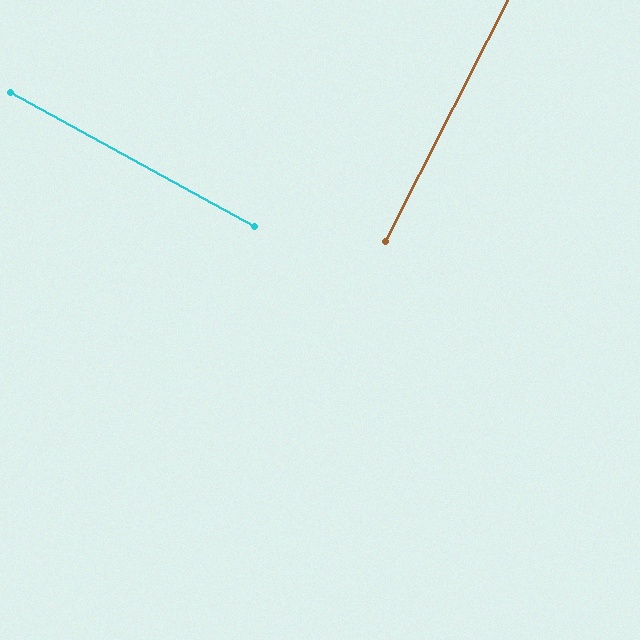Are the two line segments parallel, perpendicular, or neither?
Perpendicular — they meet at approximately 88°.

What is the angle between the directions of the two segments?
Approximately 88 degrees.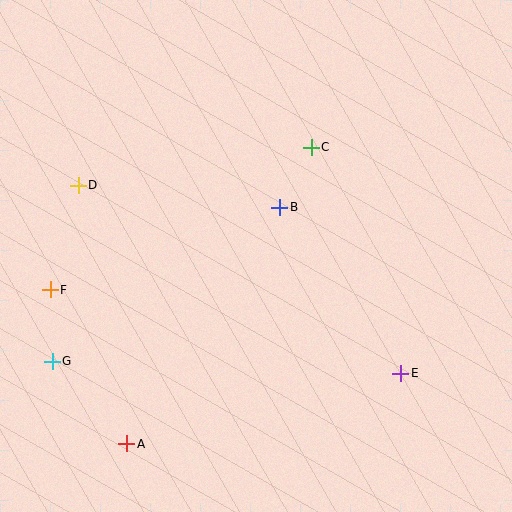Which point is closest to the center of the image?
Point B at (280, 207) is closest to the center.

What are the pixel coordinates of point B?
Point B is at (280, 207).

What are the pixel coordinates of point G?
Point G is at (52, 361).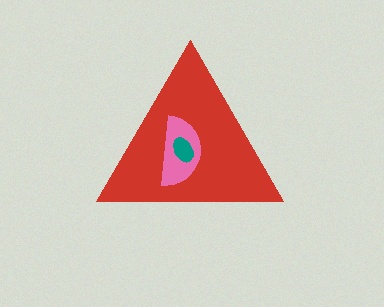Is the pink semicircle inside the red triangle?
Yes.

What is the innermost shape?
The teal ellipse.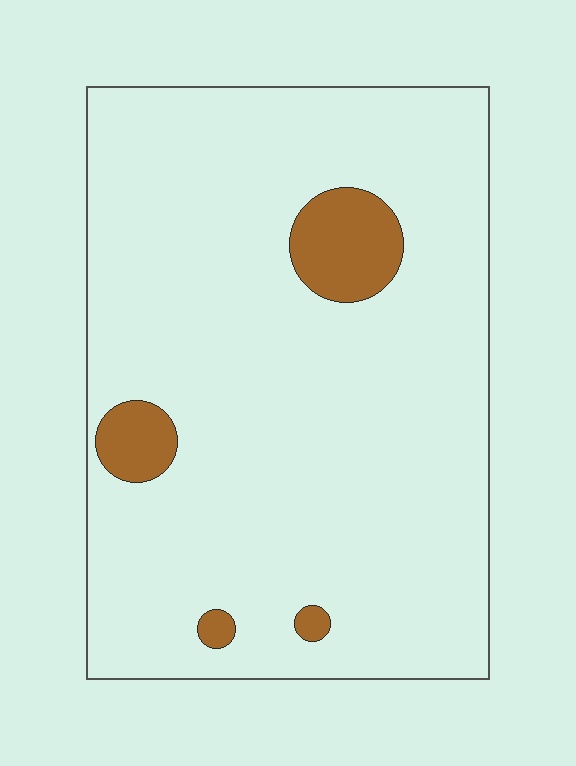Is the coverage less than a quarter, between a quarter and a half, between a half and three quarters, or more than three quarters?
Less than a quarter.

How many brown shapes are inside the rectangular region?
4.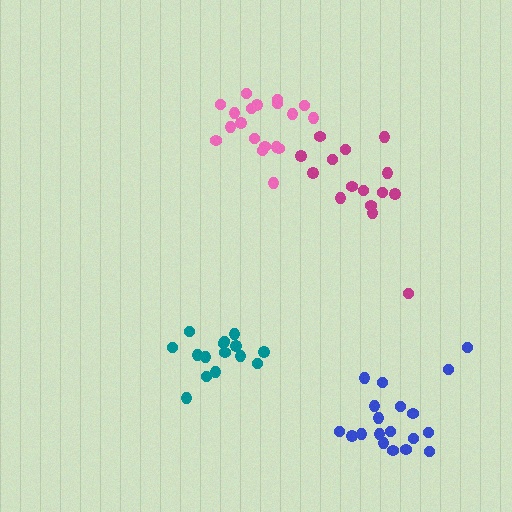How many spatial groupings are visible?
There are 4 spatial groupings.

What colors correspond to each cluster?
The clusters are colored: magenta, teal, pink, blue.